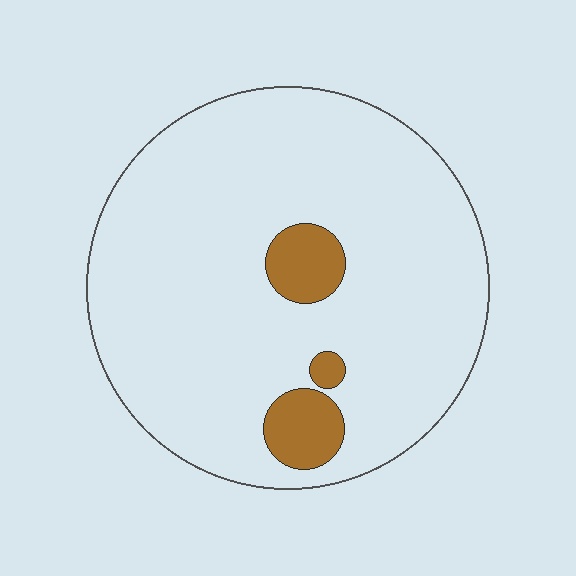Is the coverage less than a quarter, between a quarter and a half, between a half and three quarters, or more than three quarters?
Less than a quarter.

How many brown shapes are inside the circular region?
3.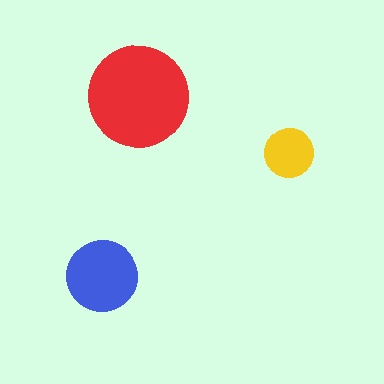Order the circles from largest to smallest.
the red one, the blue one, the yellow one.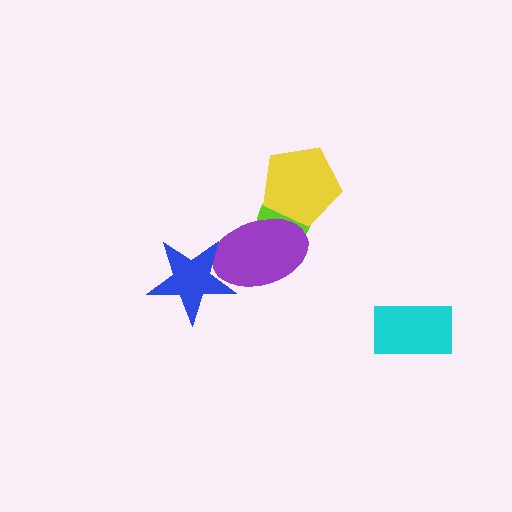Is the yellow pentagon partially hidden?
Yes, it is partially covered by another shape.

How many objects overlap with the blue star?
1 object overlaps with the blue star.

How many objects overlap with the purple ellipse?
3 objects overlap with the purple ellipse.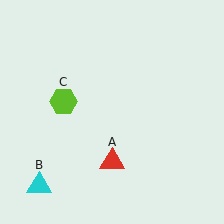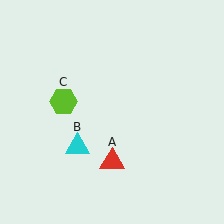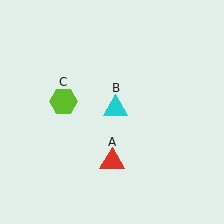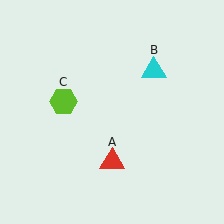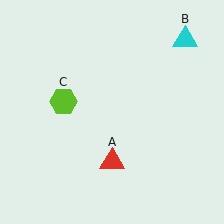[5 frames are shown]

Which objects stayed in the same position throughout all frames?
Red triangle (object A) and lime hexagon (object C) remained stationary.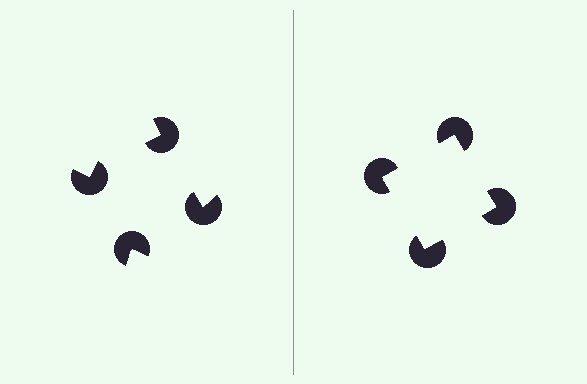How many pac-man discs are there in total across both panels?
8 — 4 on each side.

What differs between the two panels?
The pac-man discs are positioned identically on both sides; only the wedge orientations differ. On the right they align to a square; on the left they are misaligned.